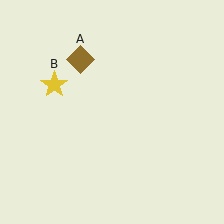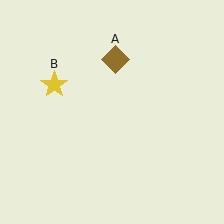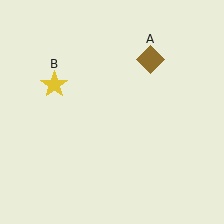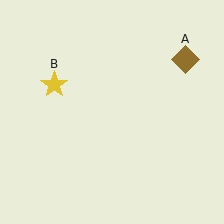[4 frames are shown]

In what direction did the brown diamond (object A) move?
The brown diamond (object A) moved right.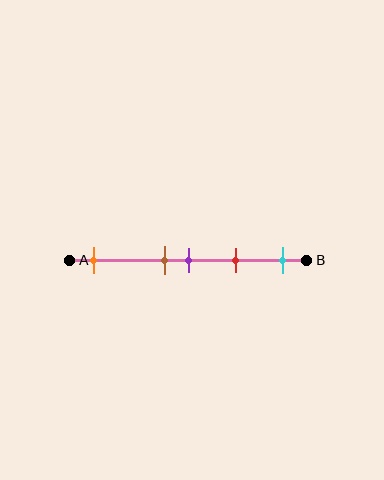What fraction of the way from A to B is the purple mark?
The purple mark is approximately 50% (0.5) of the way from A to B.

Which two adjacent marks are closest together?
The brown and purple marks are the closest adjacent pair.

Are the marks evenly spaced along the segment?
No, the marks are not evenly spaced.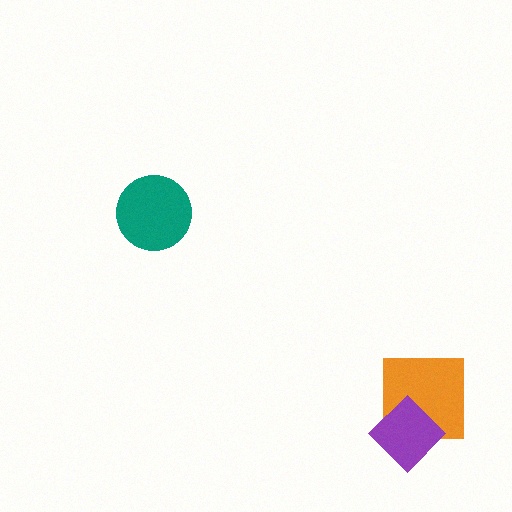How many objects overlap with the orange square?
1 object overlaps with the orange square.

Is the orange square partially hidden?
Yes, it is partially covered by another shape.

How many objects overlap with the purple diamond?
1 object overlaps with the purple diamond.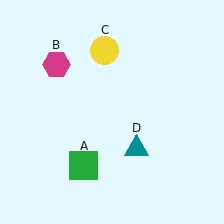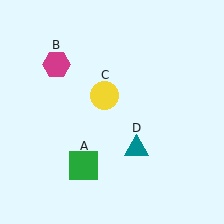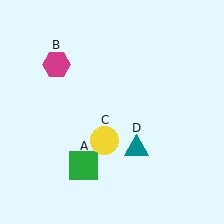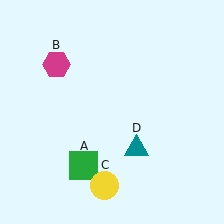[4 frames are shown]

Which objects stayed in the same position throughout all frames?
Green square (object A) and magenta hexagon (object B) and teal triangle (object D) remained stationary.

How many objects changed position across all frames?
1 object changed position: yellow circle (object C).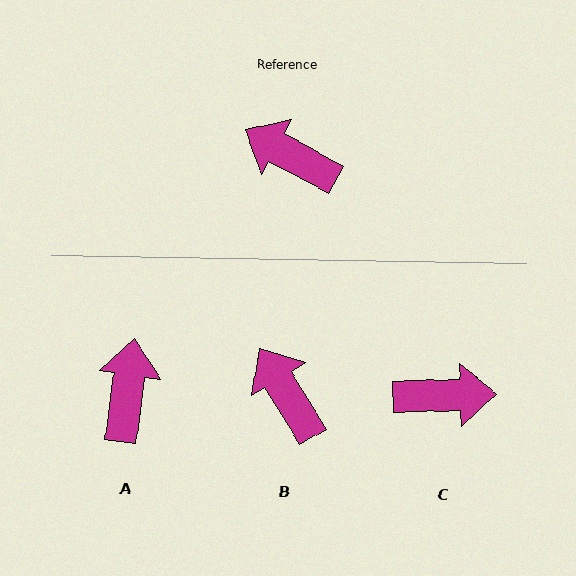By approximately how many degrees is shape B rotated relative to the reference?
Approximately 30 degrees clockwise.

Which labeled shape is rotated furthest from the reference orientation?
C, about 150 degrees away.